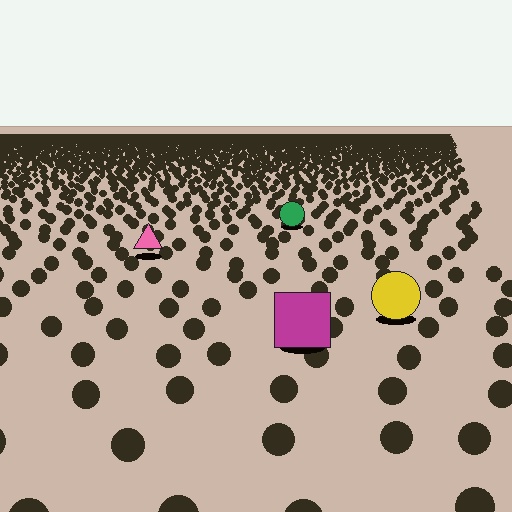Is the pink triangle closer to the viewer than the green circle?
Yes. The pink triangle is closer — you can tell from the texture gradient: the ground texture is coarser near it.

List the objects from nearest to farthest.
From nearest to farthest: the magenta square, the yellow circle, the pink triangle, the green circle.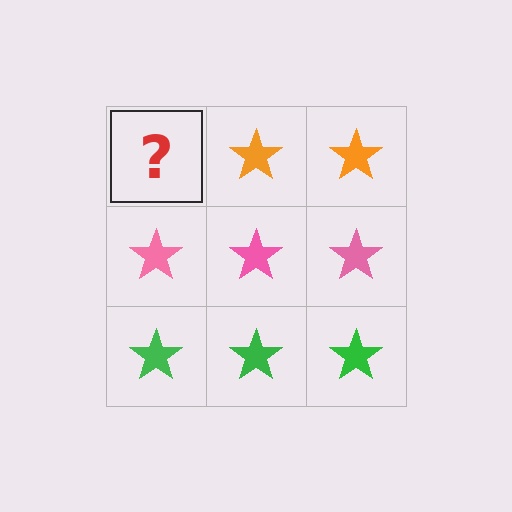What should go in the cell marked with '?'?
The missing cell should contain an orange star.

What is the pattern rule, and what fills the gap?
The rule is that each row has a consistent color. The gap should be filled with an orange star.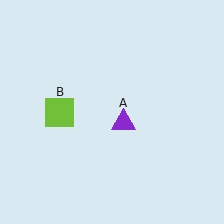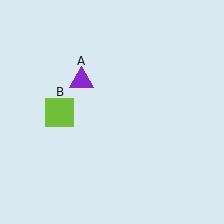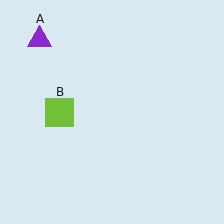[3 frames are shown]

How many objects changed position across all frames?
1 object changed position: purple triangle (object A).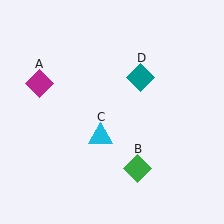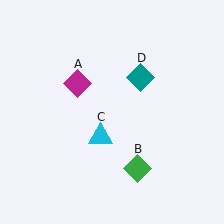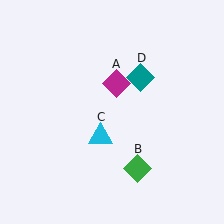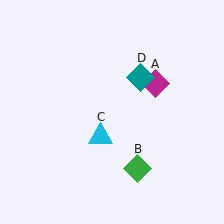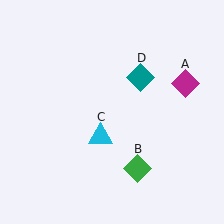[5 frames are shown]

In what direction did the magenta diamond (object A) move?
The magenta diamond (object A) moved right.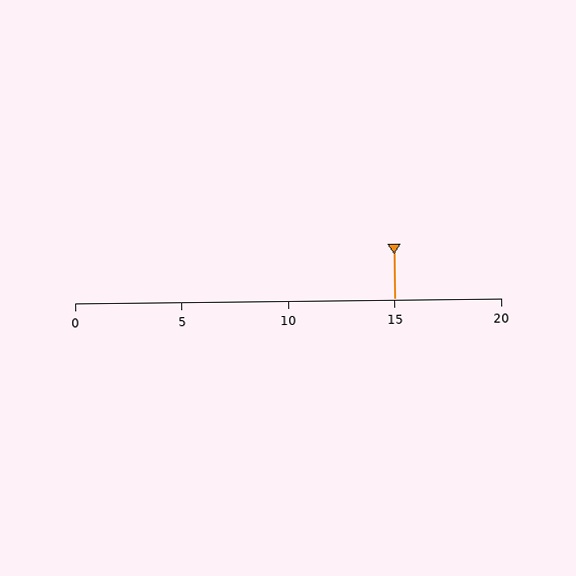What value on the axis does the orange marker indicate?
The marker indicates approximately 15.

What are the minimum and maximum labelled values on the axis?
The axis runs from 0 to 20.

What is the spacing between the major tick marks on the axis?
The major ticks are spaced 5 apart.